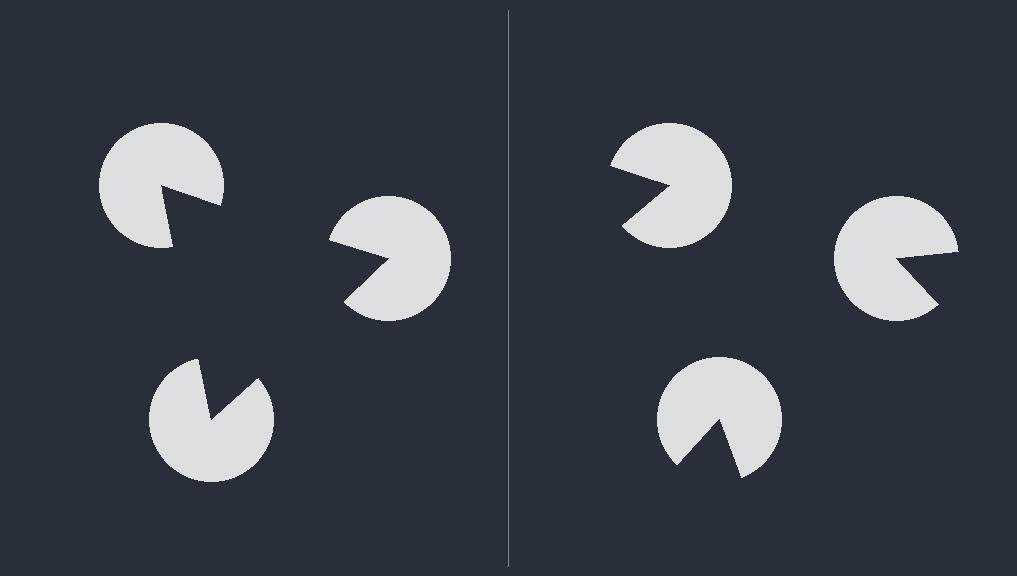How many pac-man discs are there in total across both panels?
6 — 3 on each side.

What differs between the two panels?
The pac-man discs are positioned identically on both sides; only the wedge orientations differ. On the left they align to a triangle; on the right they are misaligned.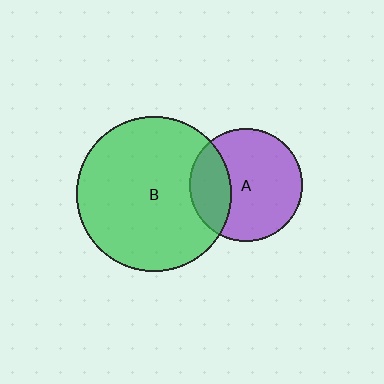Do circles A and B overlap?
Yes.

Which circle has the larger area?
Circle B (green).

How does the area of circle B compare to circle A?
Approximately 1.9 times.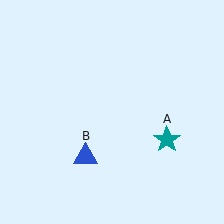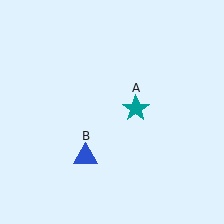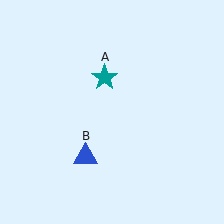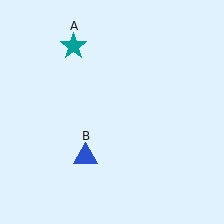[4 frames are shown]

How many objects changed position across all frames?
1 object changed position: teal star (object A).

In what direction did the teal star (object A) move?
The teal star (object A) moved up and to the left.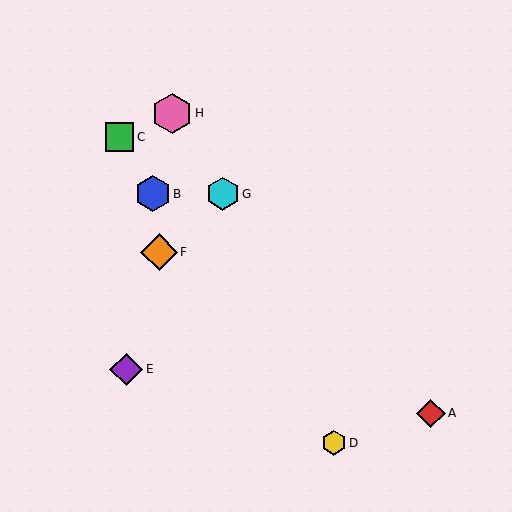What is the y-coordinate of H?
Object H is at y≈113.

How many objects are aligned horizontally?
2 objects (B, G) are aligned horizontally.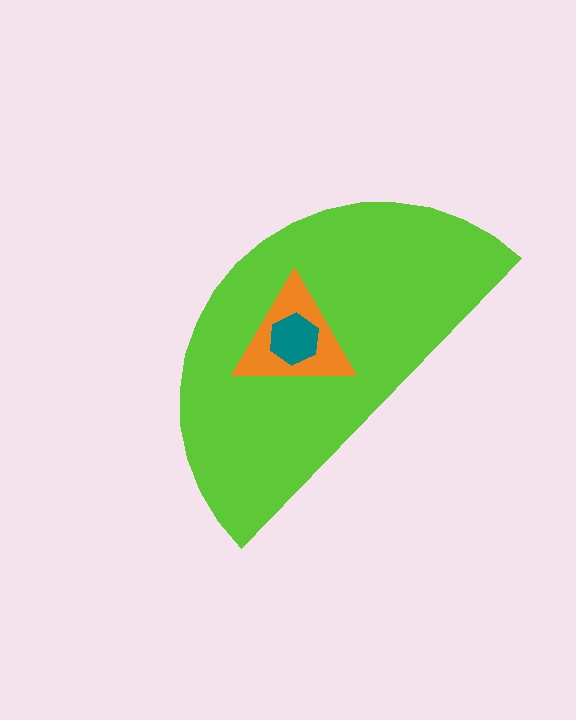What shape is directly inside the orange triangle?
The teal hexagon.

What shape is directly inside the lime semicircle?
The orange triangle.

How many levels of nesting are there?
3.